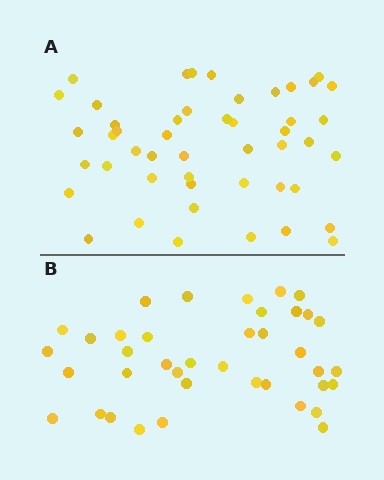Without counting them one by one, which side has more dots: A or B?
Region A (the top region) has more dots.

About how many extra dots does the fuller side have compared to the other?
Region A has roughly 8 or so more dots than region B.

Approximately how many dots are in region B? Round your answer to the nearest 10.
About 40 dots. (The exact count is 39, which rounds to 40.)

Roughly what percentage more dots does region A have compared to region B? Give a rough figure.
About 25% more.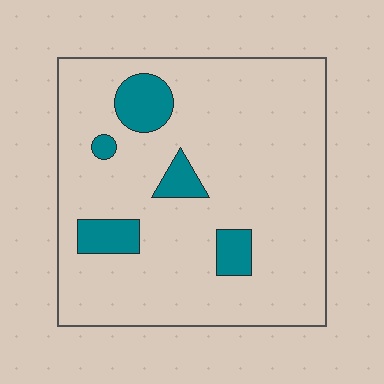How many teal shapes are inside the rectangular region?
5.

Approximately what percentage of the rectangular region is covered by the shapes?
Approximately 10%.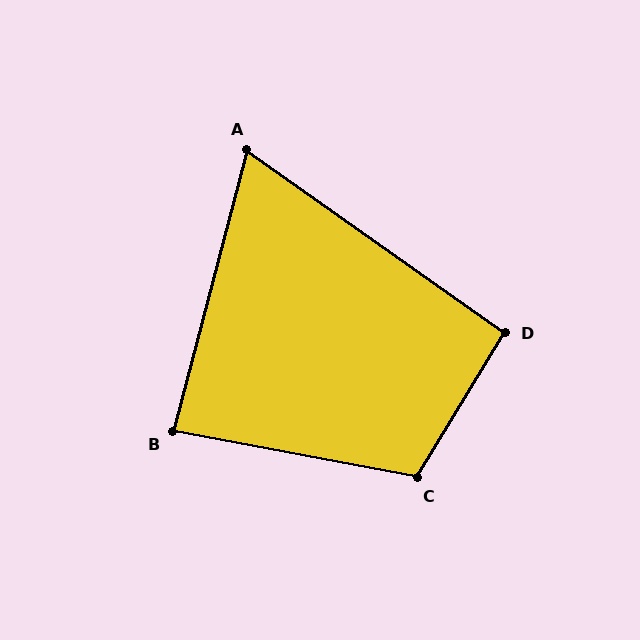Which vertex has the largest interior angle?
C, at approximately 110 degrees.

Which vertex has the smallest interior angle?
A, at approximately 70 degrees.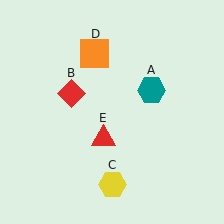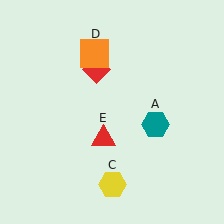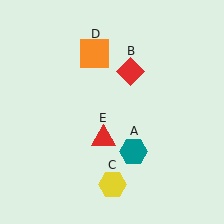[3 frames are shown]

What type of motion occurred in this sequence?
The teal hexagon (object A), red diamond (object B) rotated clockwise around the center of the scene.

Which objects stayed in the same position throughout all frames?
Yellow hexagon (object C) and orange square (object D) and red triangle (object E) remained stationary.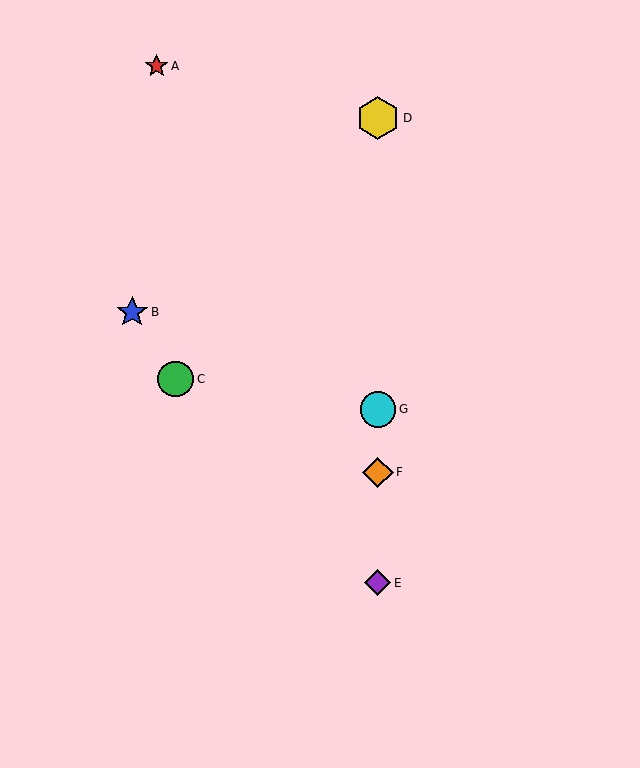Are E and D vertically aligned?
Yes, both are at x≈378.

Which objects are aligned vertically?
Objects D, E, F, G are aligned vertically.